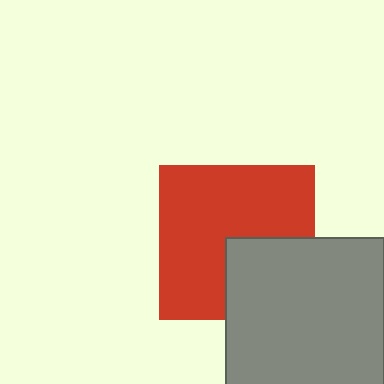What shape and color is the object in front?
The object in front is a gray square.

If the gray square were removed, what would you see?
You would see the complete red square.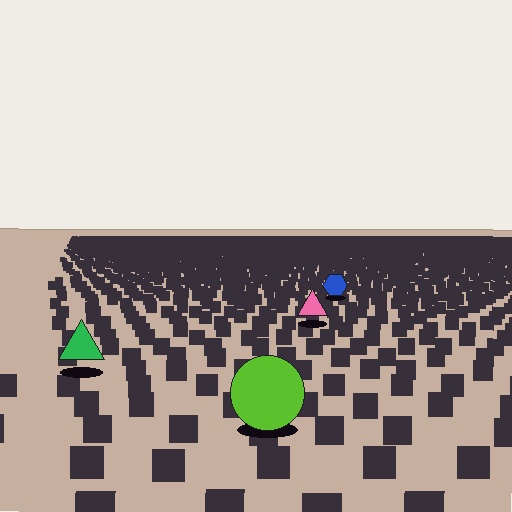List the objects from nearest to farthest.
From nearest to farthest: the lime circle, the green triangle, the pink triangle, the blue hexagon.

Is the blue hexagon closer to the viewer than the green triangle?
No. The green triangle is closer — you can tell from the texture gradient: the ground texture is coarser near it.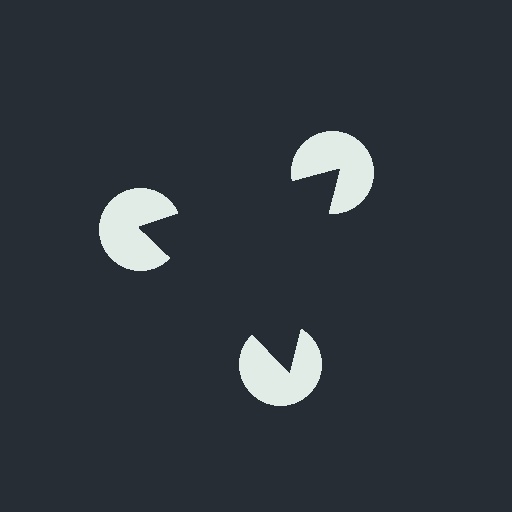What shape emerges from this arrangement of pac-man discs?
An illusory triangle — its edges are inferred from the aligned wedge cuts in the pac-man discs, not physically drawn.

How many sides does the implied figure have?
3 sides.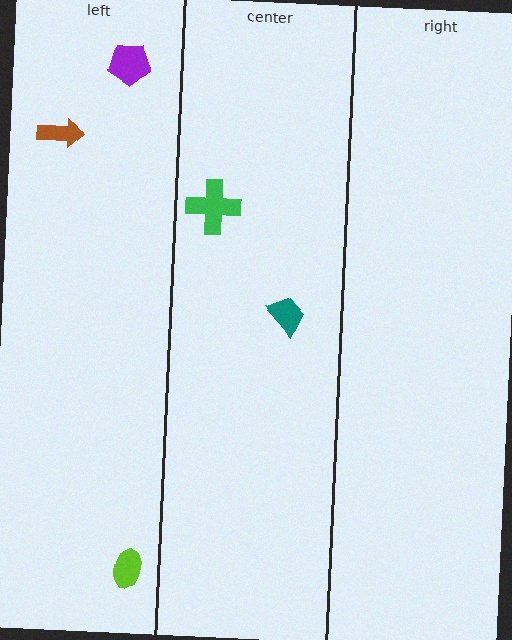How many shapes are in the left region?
3.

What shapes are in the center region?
The teal trapezoid, the green cross.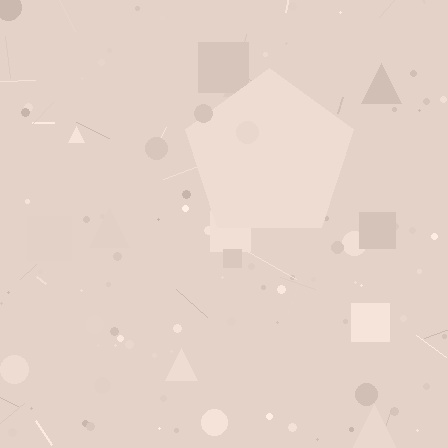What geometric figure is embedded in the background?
A pentagon is embedded in the background.